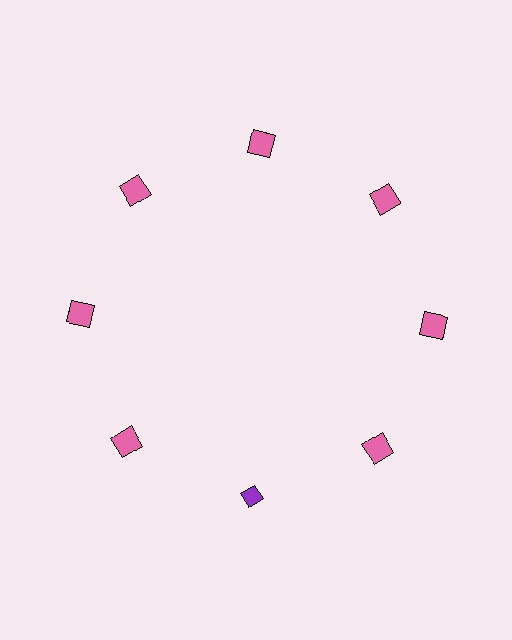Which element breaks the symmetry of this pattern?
The purple diamond at roughly the 6 o'clock position breaks the symmetry. All other shapes are pink squares.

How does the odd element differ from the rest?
It differs in both color (purple instead of pink) and shape (diamond instead of square).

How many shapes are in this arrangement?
There are 8 shapes arranged in a ring pattern.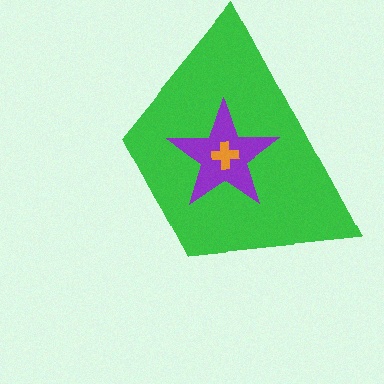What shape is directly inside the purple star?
The orange cross.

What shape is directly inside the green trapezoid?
The purple star.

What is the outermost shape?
The green trapezoid.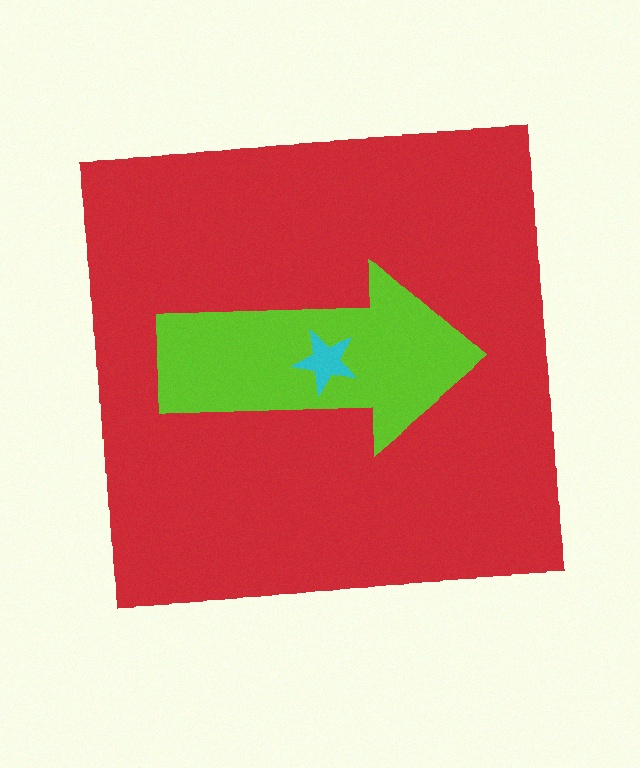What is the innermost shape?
The cyan star.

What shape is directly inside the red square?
The lime arrow.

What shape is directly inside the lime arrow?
The cyan star.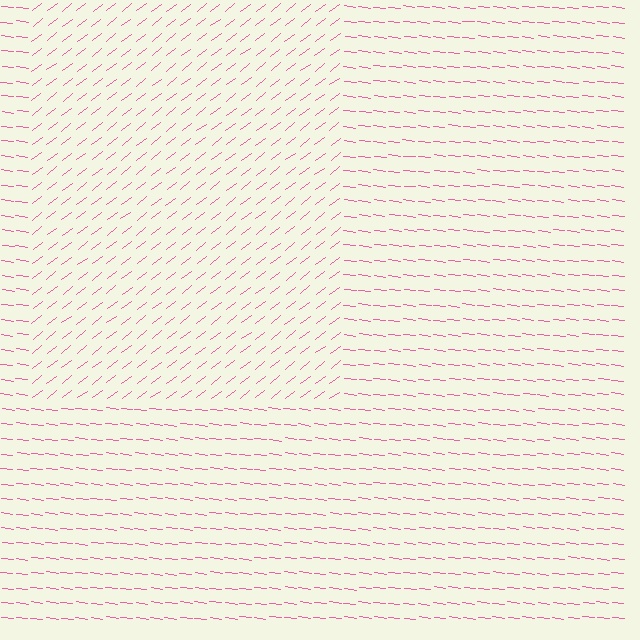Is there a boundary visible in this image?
Yes, there is a texture boundary formed by a change in line orientation.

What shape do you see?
I see a rectangle.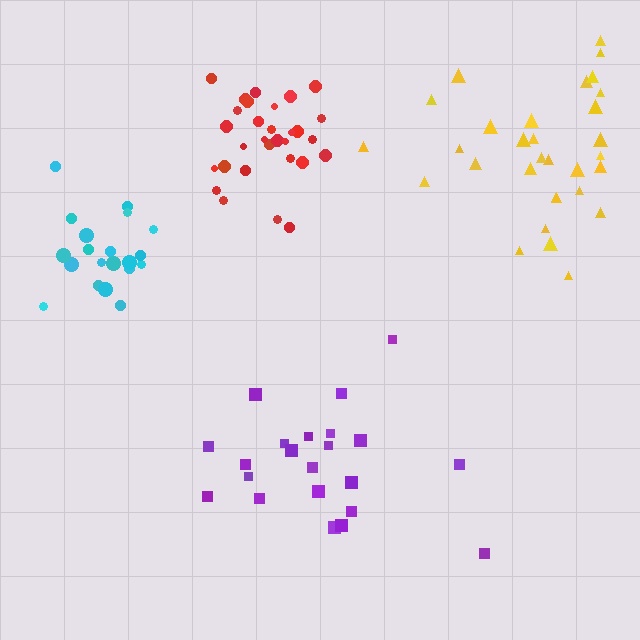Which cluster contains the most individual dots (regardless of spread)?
Yellow (31).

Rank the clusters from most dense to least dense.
red, cyan, yellow, purple.